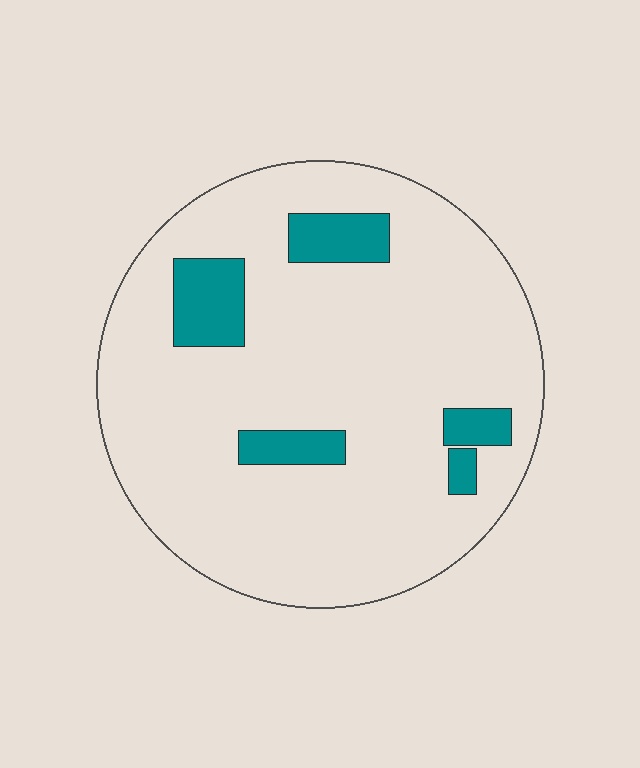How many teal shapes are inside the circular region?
5.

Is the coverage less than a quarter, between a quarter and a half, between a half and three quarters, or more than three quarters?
Less than a quarter.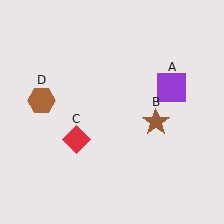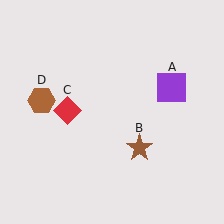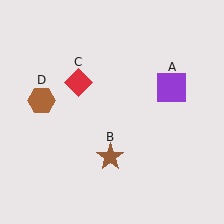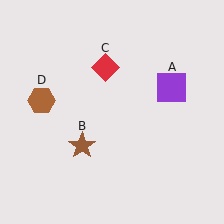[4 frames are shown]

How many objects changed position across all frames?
2 objects changed position: brown star (object B), red diamond (object C).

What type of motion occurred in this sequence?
The brown star (object B), red diamond (object C) rotated clockwise around the center of the scene.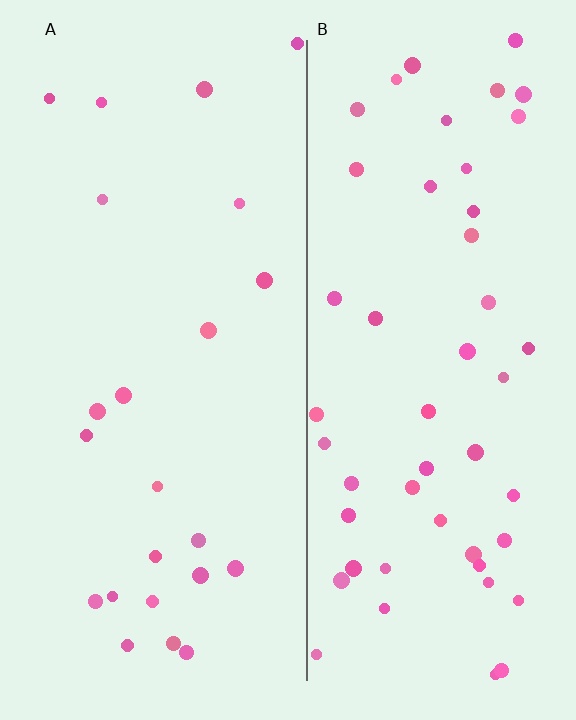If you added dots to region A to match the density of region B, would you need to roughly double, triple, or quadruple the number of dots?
Approximately double.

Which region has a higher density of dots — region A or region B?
B (the right).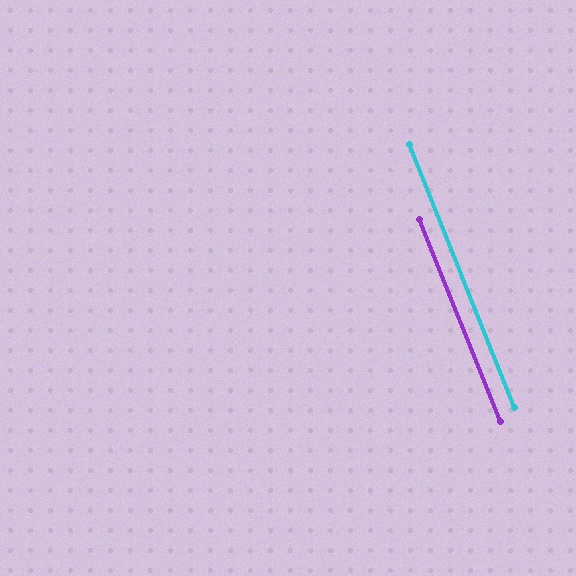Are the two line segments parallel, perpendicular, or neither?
Parallel — their directions differ by only 0.1°.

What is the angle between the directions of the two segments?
Approximately 0 degrees.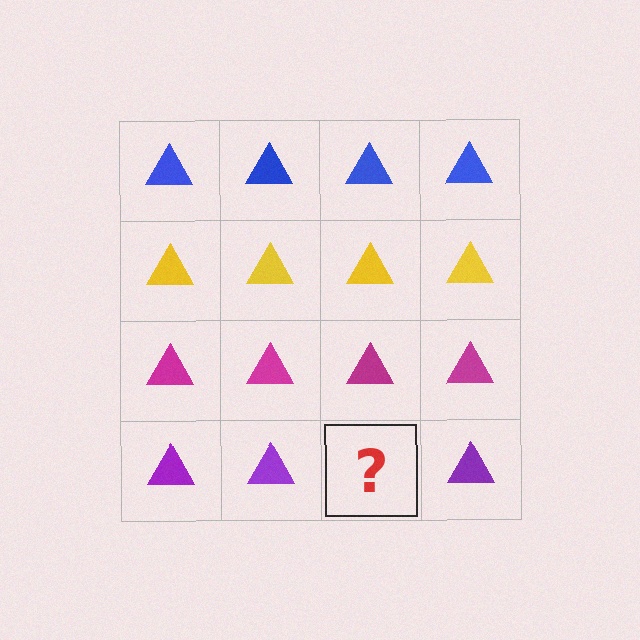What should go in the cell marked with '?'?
The missing cell should contain a purple triangle.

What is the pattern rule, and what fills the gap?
The rule is that each row has a consistent color. The gap should be filled with a purple triangle.